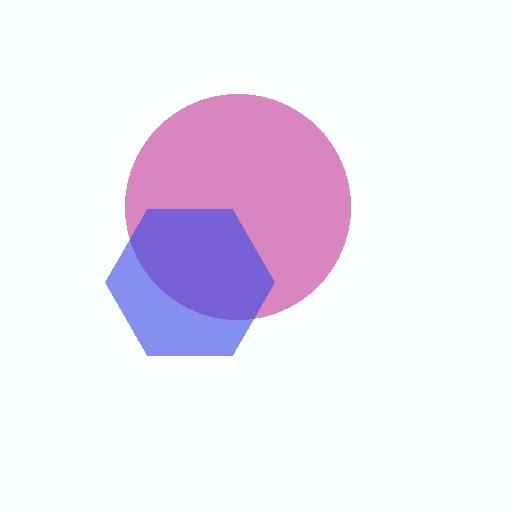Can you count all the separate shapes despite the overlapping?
Yes, there are 2 separate shapes.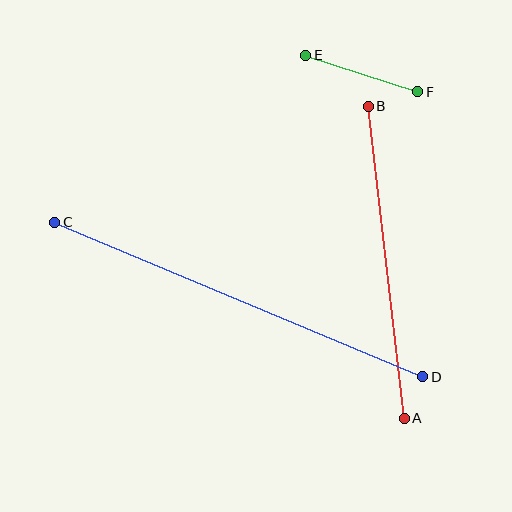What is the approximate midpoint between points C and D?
The midpoint is at approximately (239, 300) pixels.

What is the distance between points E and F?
The distance is approximately 118 pixels.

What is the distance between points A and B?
The distance is approximately 314 pixels.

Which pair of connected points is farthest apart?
Points C and D are farthest apart.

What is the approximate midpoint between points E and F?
The midpoint is at approximately (362, 74) pixels.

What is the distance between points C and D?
The distance is approximately 399 pixels.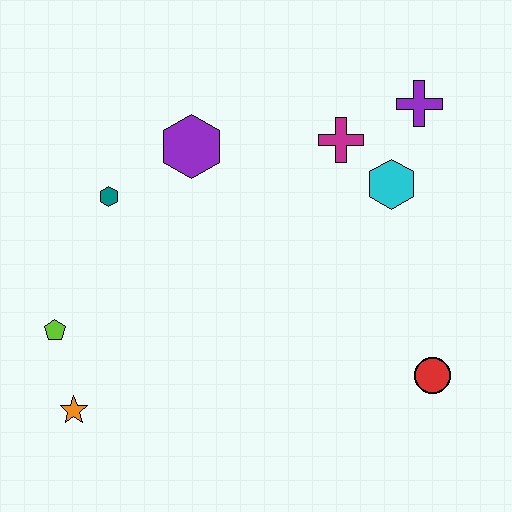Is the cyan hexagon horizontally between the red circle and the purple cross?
No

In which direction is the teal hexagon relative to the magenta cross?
The teal hexagon is to the left of the magenta cross.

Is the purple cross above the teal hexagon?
Yes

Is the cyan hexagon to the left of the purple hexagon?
No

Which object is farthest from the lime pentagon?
The purple cross is farthest from the lime pentagon.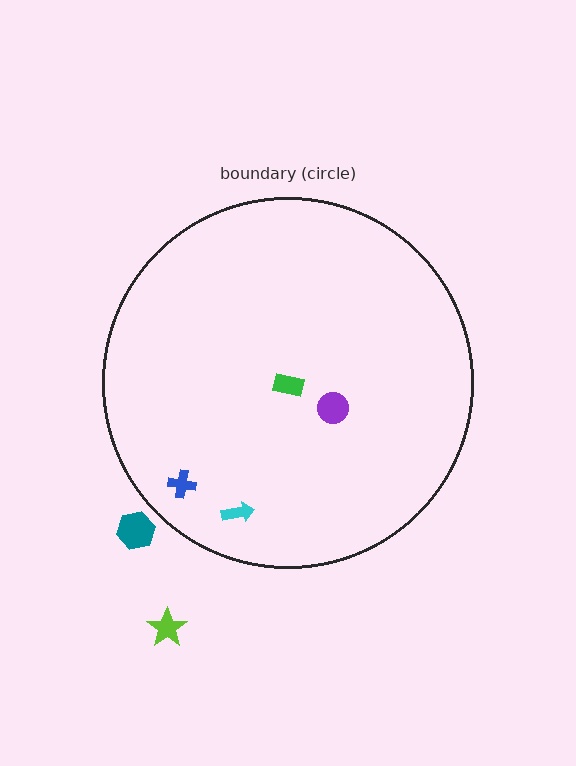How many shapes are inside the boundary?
4 inside, 2 outside.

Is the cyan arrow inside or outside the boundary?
Inside.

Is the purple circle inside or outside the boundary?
Inside.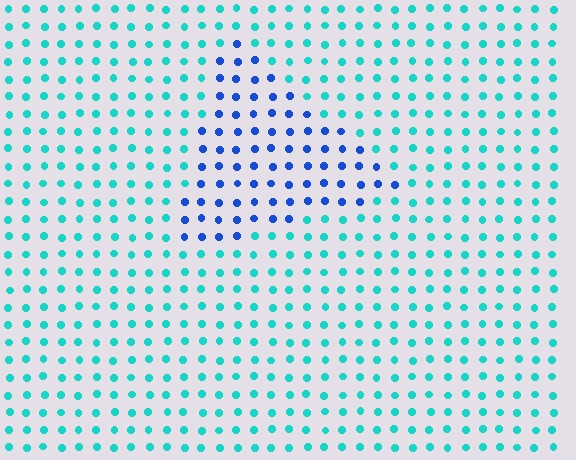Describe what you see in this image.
The image is filled with small cyan elements in a uniform arrangement. A triangle-shaped region is visible where the elements are tinted to a slightly different hue, forming a subtle color boundary.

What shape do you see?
I see a triangle.